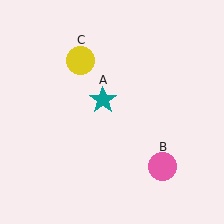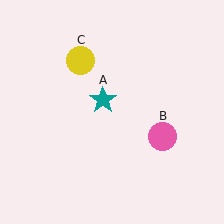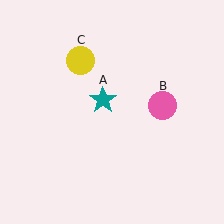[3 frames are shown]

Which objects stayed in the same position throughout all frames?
Teal star (object A) and yellow circle (object C) remained stationary.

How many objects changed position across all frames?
1 object changed position: pink circle (object B).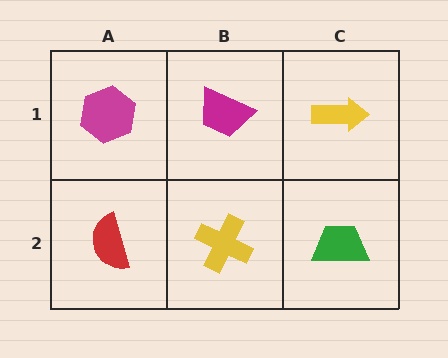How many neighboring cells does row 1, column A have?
2.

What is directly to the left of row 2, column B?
A red semicircle.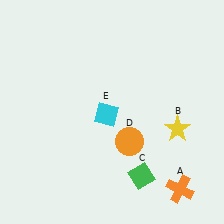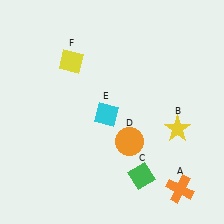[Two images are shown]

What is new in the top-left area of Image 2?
A yellow diamond (F) was added in the top-left area of Image 2.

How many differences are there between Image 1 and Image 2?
There is 1 difference between the two images.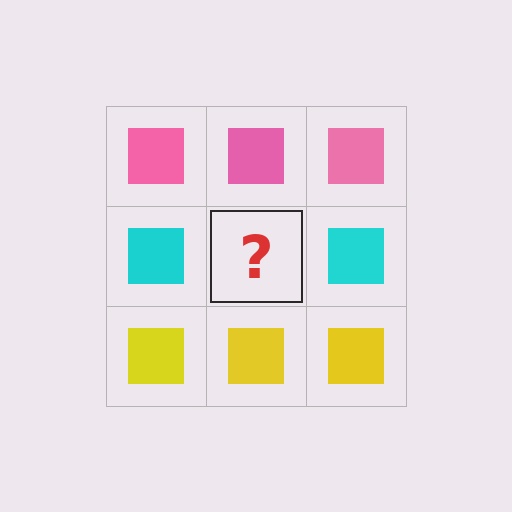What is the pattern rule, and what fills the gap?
The rule is that each row has a consistent color. The gap should be filled with a cyan square.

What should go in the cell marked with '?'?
The missing cell should contain a cyan square.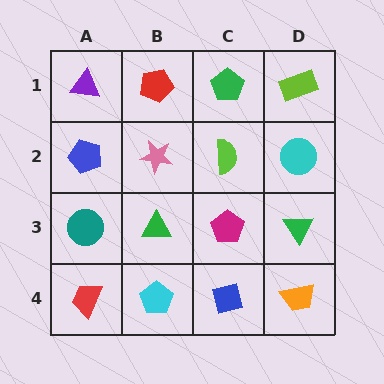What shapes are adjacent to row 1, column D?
A cyan circle (row 2, column D), a green pentagon (row 1, column C).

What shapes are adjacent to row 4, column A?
A teal circle (row 3, column A), a cyan pentagon (row 4, column B).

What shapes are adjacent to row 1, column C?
A lime semicircle (row 2, column C), a red pentagon (row 1, column B), a lime rectangle (row 1, column D).